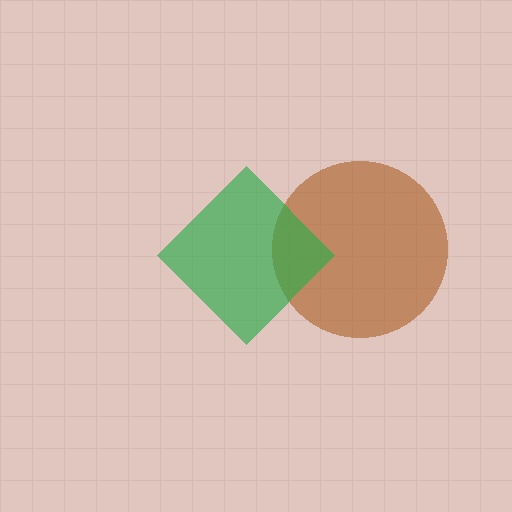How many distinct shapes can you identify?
There are 2 distinct shapes: a brown circle, a green diamond.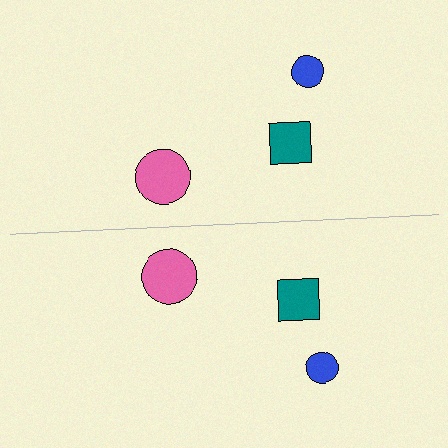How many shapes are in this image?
There are 6 shapes in this image.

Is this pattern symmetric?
Yes, this pattern has bilateral (reflection) symmetry.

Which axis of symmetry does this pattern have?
The pattern has a horizontal axis of symmetry running through the center of the image.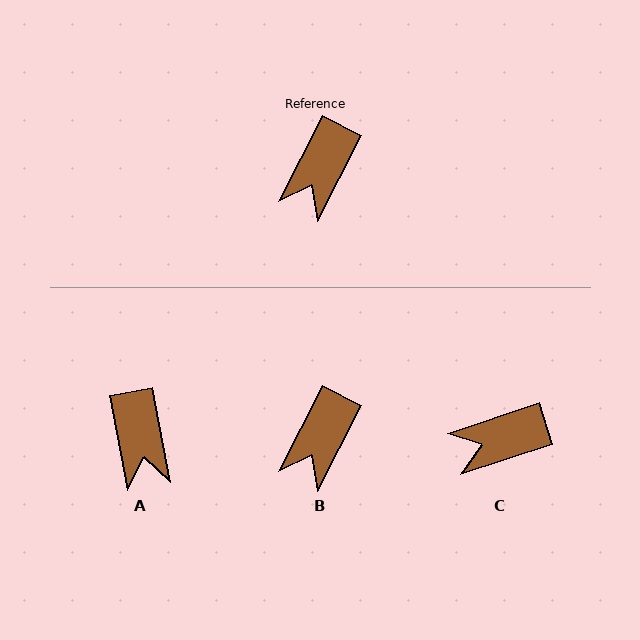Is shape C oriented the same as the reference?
No, it is off by about 44 degrees.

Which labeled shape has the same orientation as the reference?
B.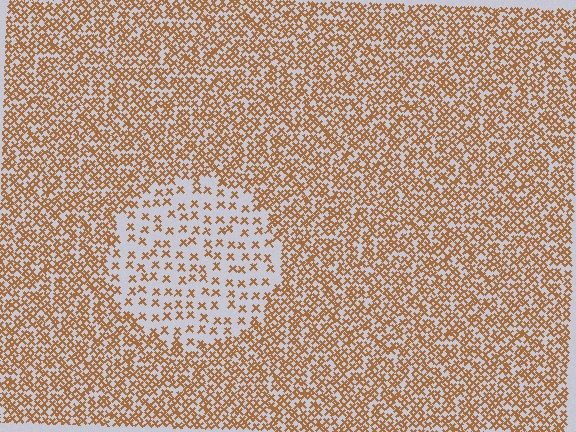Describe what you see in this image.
The image contains small brown elements arranged at two different densities. A circle-shaped region is visible where the elements are less densely packed than the surrounding area.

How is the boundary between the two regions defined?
The boundary is defined by a change in element density (approximately 2.6x ratio). All elements are the same color, size, and shape.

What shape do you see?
I see a circle.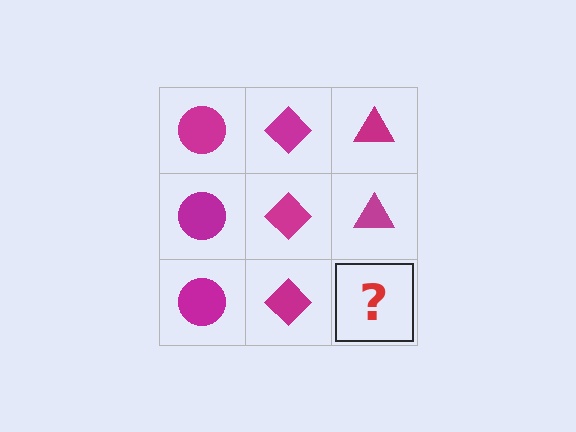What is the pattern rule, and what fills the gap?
The rule is that each column has a consistent shape. The gap should be filled with a magenta triangle.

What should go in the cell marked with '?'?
The missing cell should contain a magenta triangle.